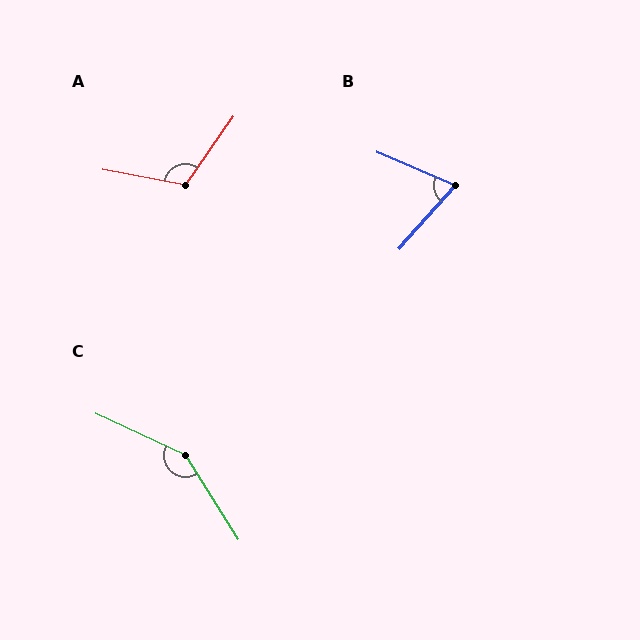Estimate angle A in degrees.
Approximately 114 degrees.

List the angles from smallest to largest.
B (72°), A (114°), C (147°).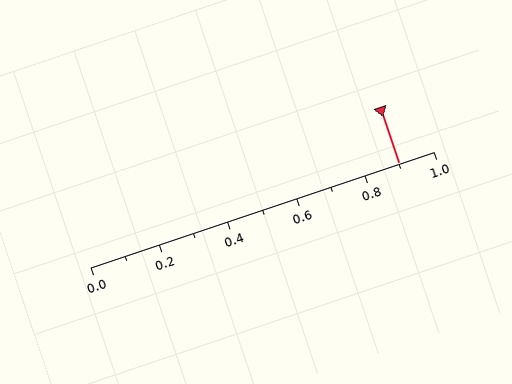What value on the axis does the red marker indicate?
The marker indicates approximately 0.9.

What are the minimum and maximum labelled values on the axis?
The axis runs from 0.0 to 1.0.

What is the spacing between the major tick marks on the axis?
The major ticks are spaced 0.2 apart.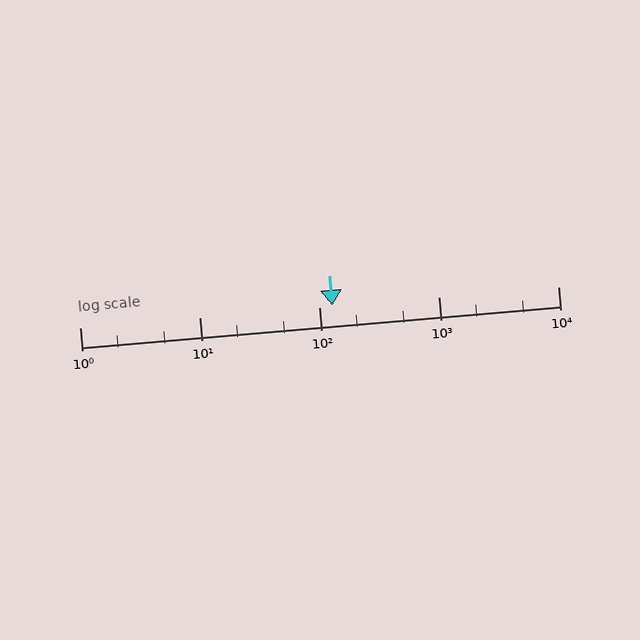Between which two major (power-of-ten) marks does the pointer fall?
The pointer is between 100 and 1000.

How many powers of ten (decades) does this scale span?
The scale spans 4 decades, from 1 to 10000.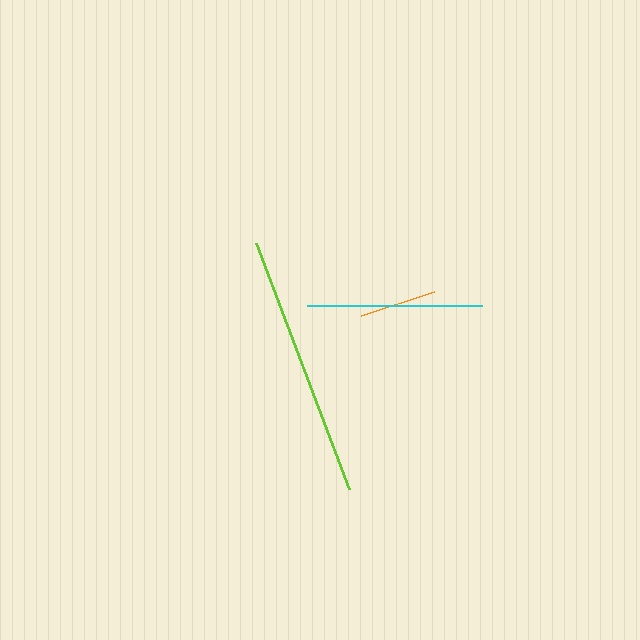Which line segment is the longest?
The lime line is the longest at approximately 263 pixels.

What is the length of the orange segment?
The orange segment is approximately 76 pixels long.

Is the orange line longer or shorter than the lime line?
The lime line is longer than the orange line.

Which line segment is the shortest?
The orange line is the shortest at approximately 76 pixels.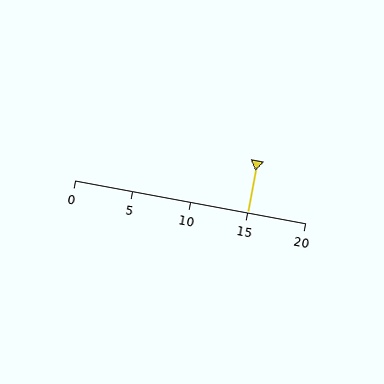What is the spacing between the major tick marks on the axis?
The major ticks are spaced 5 apart.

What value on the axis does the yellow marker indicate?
The marker indicates approximately 15.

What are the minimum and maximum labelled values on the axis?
The axis runs from 0 to 20.